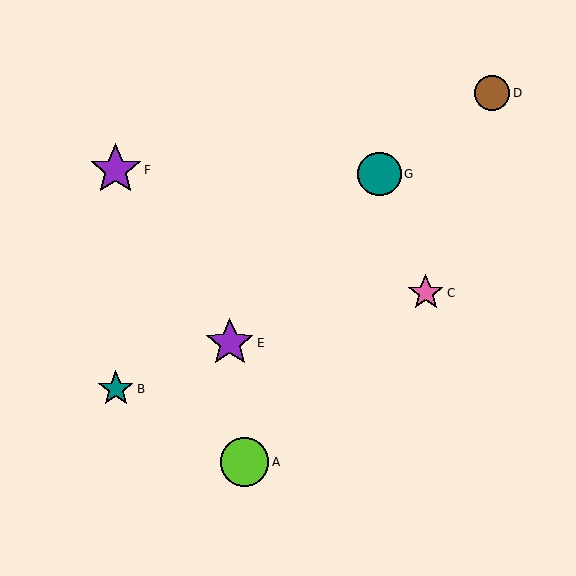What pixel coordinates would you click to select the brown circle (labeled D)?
Click at (492, 93) to select the brown circle D.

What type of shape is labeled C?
Shape C is a pink star.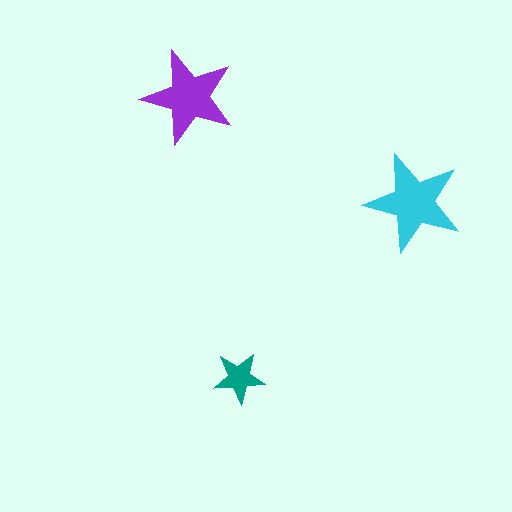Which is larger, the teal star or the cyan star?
The cyan one.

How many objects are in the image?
There are 3 objects in the image.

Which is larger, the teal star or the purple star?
The purple one.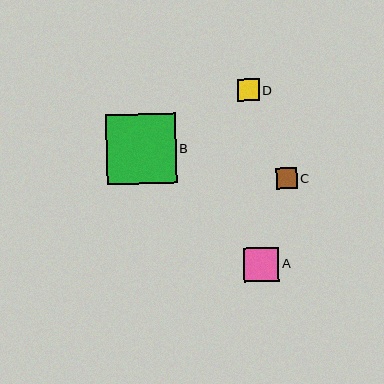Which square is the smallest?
Square C is the smallest with a size of approximately 21 pixels.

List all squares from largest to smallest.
From largest to smallest: B, A, D, C.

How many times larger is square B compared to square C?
Square B is approximately 3.4 times the size of square C.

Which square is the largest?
Square B is the largest with a size of approximately 70 pixels.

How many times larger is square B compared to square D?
Square B is approximately 3.2 times the size of square D.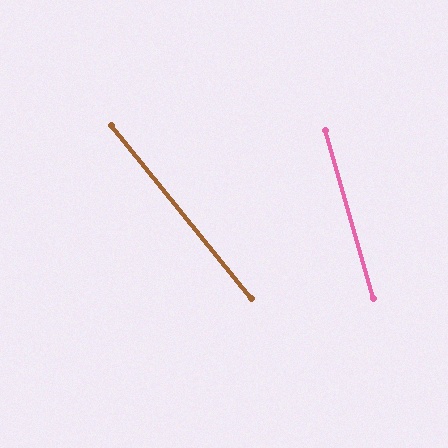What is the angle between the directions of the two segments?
Approximately 23 degrees.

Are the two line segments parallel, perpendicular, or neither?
Neither parallel nor perpendicular — they differ by about 23°.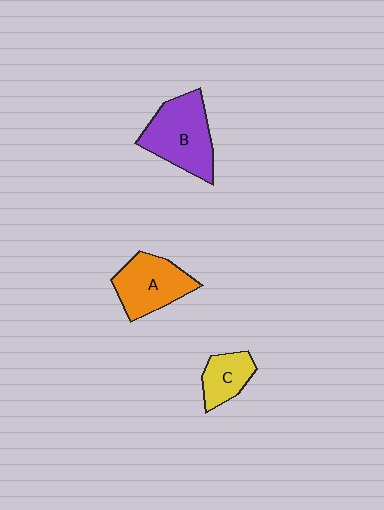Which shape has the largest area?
Shape B (purple).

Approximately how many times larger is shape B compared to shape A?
Approximately 1.2 times.